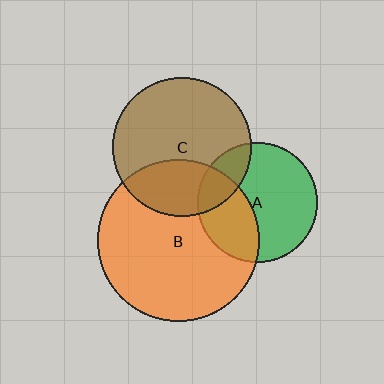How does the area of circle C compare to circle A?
Approximately 1.3 times.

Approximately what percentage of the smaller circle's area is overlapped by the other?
Approximately 35%.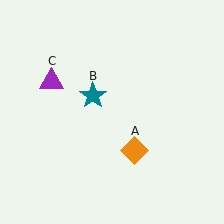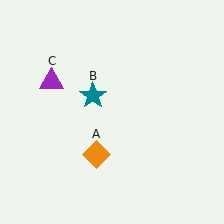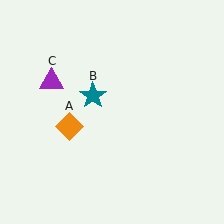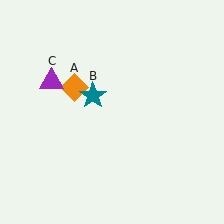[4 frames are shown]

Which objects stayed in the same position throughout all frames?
Teal star (object B) and purple triangle (object C) remained stationary.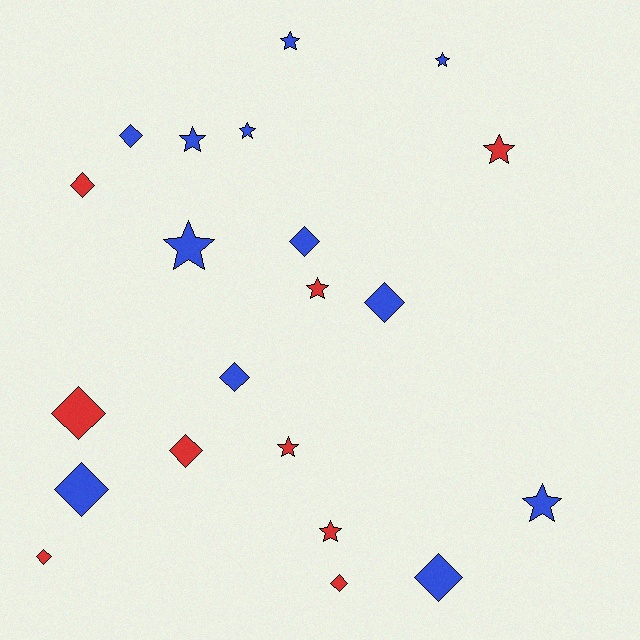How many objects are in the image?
There are 21 objects.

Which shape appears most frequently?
Diamond, with 11 objects.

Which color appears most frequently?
Blue, with 12 objects.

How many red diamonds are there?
There are 5 red diamonds.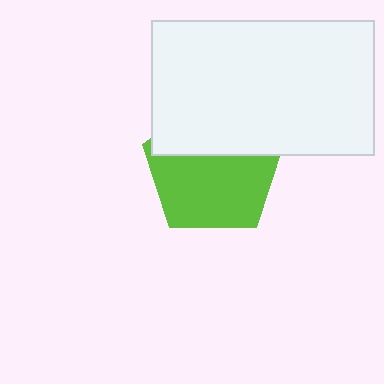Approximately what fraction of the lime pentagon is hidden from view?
Roughly 38% of the lime pentagon is hidden behind the white rectangle.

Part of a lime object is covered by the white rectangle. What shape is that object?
It is a pentagon.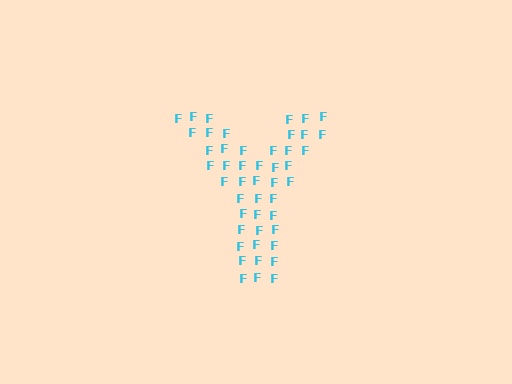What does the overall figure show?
The overall figure shows the letter Y.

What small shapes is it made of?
It is made of small letter F's.